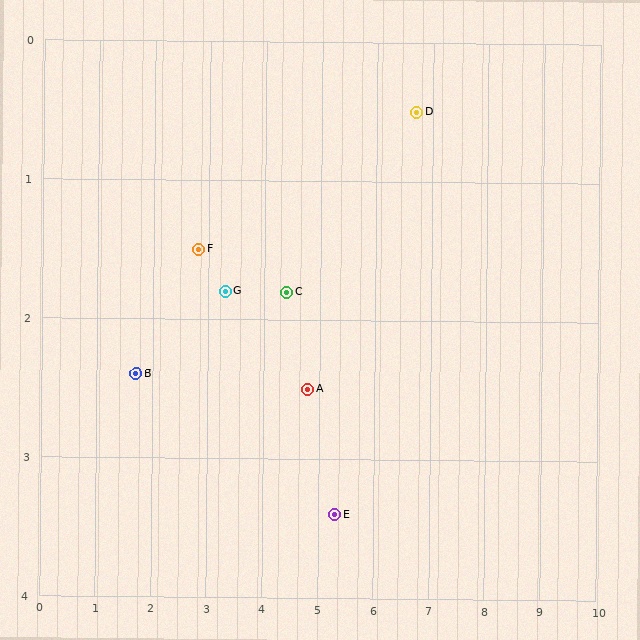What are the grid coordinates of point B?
Point B is at approximately (1.7, 2.4).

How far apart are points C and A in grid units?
Points C and A are about 0.8 grid units apart.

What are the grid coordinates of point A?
Point A is at approximately (4.8, 2.5).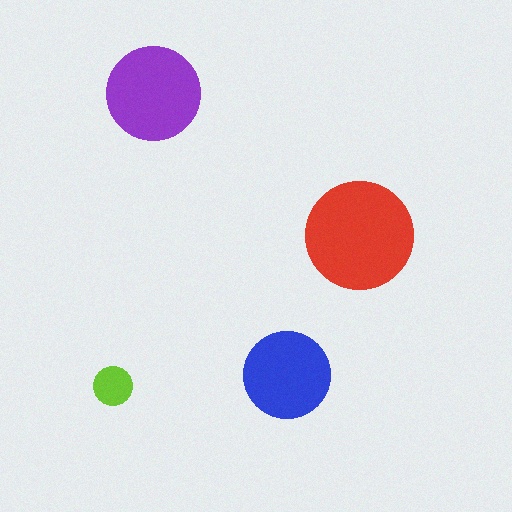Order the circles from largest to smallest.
the red one, the purple one, the blue one, the lime one.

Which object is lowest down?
The lime circle is bottommost.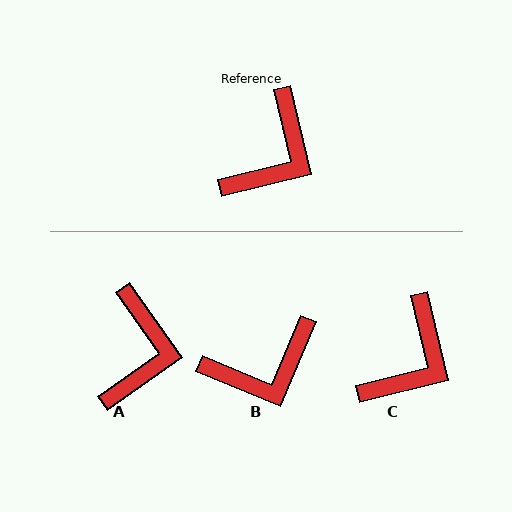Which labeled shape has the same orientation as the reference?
C.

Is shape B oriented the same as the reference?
No, it is off by about 36 degrees.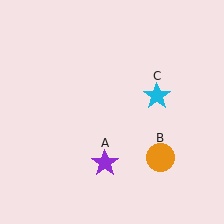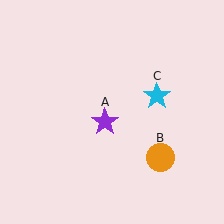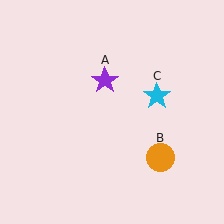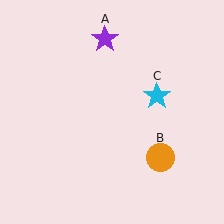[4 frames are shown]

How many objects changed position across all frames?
1 object changed position: purple star (object A).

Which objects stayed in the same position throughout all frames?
Orange circle (object B) and cyan star (object C) remained stationary.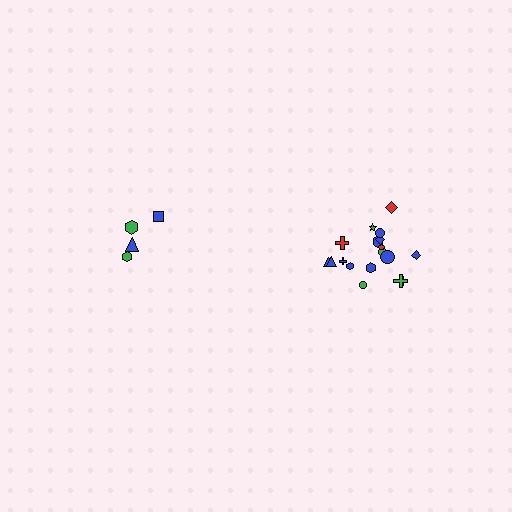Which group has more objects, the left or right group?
The right group.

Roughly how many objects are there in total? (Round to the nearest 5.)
Roughly 20 objects in total.